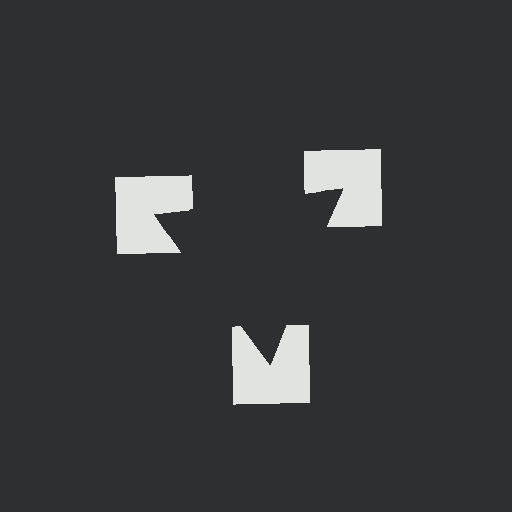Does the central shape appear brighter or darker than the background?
It typically appears slightly darker than the background, even though no actual brightness change is drawn.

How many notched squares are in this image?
There are 3 — one at each vertex of the illusory triangle.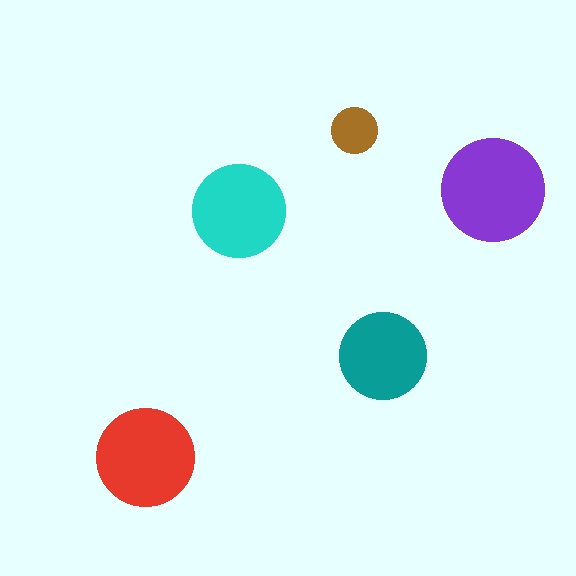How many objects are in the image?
There are 5 objects in the image.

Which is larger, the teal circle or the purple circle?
The purple one.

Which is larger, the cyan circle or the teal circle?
The cyan one.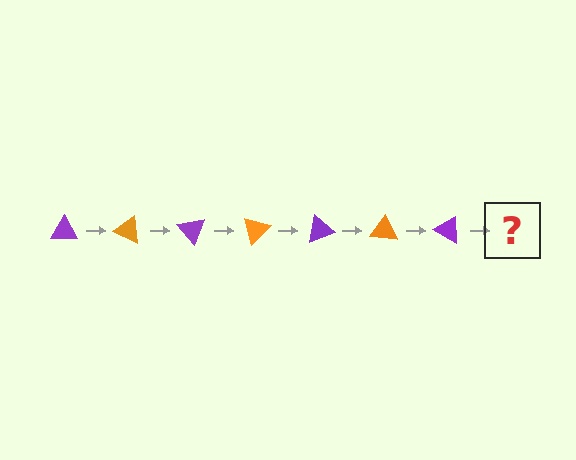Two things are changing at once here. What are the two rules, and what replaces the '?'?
The two rules are that it rotates 25 degrees each step and the color cycles through purple and orange. The '?' should be an orange triangle, rotated 175 degrees from the start.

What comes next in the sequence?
The next element should be an orange triangle, rotated 175 degrees from the start.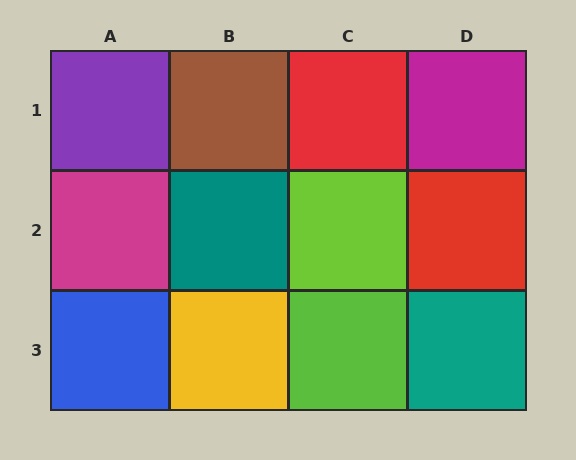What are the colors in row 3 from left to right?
Blue, yellow, lime, teal.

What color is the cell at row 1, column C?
Red.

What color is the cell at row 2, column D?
Red.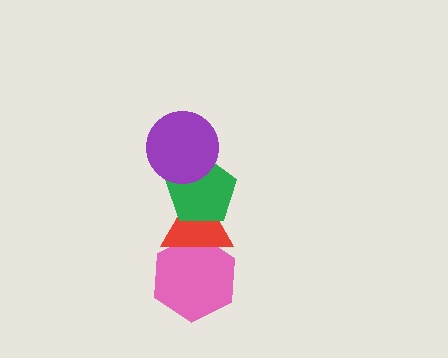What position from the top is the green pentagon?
The green pentagon is 2nd from the top.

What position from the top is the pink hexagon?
The pink hexagon is 4th from the top.